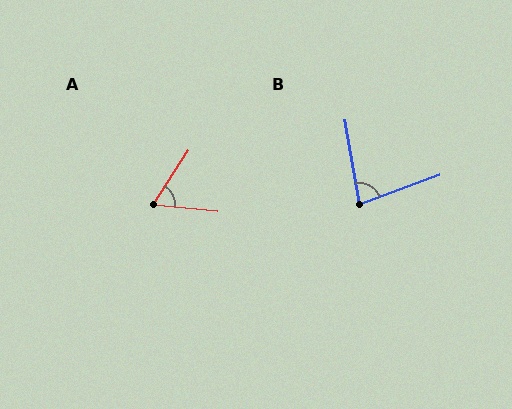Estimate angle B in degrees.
Approximately 79 degrees.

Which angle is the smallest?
A, at approximately 62 degrees.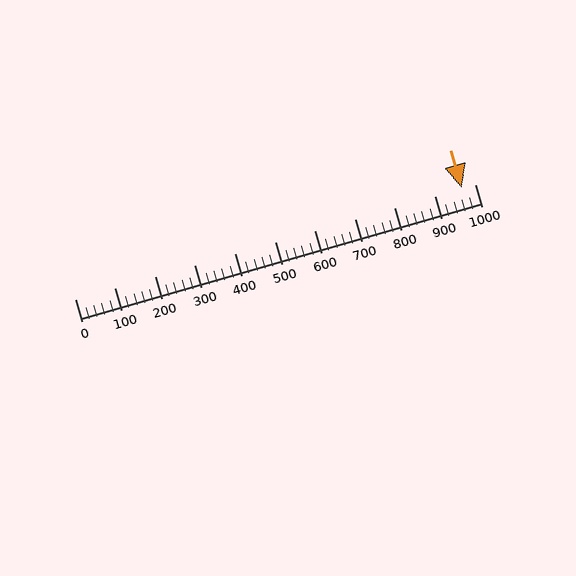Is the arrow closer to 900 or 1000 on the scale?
The arrow is closer to 1000.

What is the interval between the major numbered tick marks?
The major tick marks are spaced 100 units apart.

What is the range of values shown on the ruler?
The ruler shows values from 0 to 1000.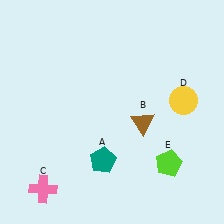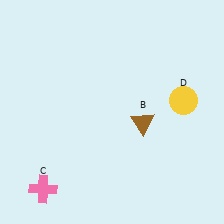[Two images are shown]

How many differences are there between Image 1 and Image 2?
There are 2 differences between the two images.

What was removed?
The lime pentagon (E), the teal pentagon (A) were removed in Image 2.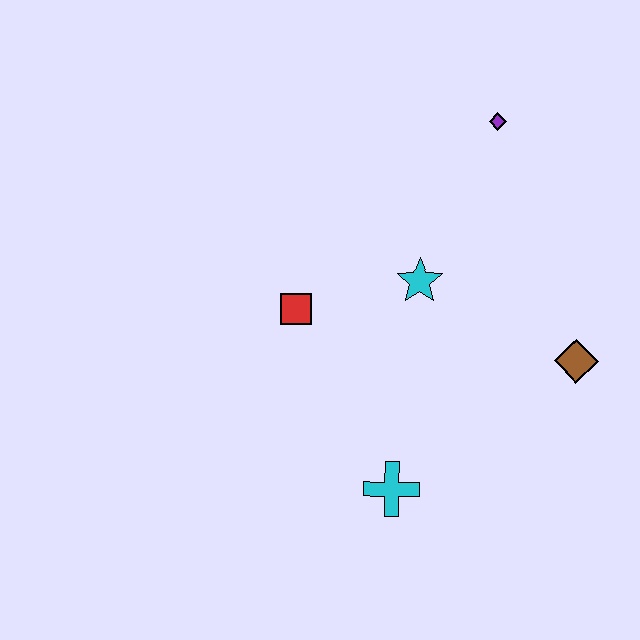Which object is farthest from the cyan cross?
The purple diamond is farthest from the cyan cross.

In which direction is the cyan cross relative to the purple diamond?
The cyan cross is below the purple diamond.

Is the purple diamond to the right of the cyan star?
Yes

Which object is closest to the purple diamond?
The cyan star is closest to the purple diamond.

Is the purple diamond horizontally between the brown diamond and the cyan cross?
Yes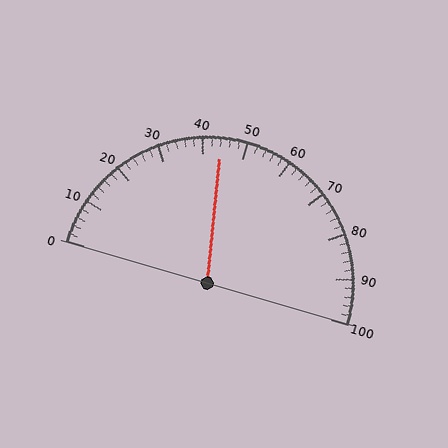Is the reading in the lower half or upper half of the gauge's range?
The reading is in the lower half of the range (0 to 100).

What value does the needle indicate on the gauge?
The needle indicates approximately 44.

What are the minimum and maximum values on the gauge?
The gauge ranges from 0 to 100.